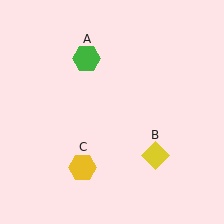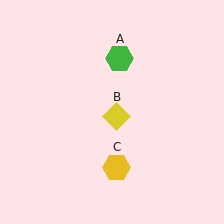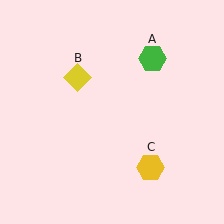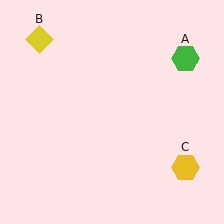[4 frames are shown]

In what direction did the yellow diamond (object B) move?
The yellow diamond (object B) moved up and to the left.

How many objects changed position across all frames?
3 objects changed position: green hexagon (object A), yellow diamond (object B), yellow hexagon (object C).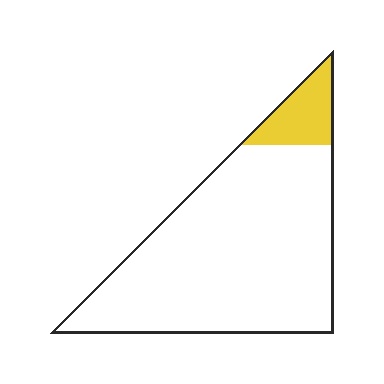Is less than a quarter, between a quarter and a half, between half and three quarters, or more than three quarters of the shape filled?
Less than a quarter.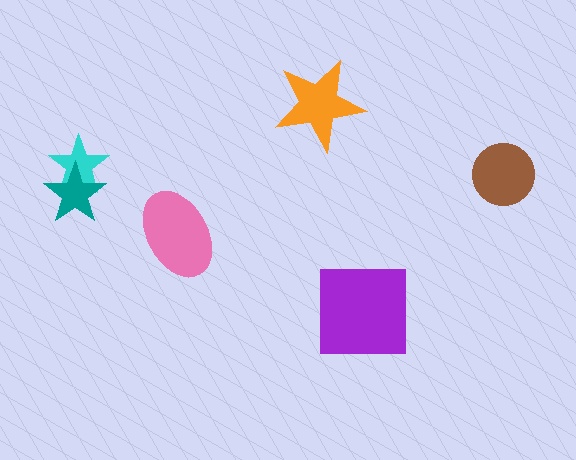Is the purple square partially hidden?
No, no other shape covers it.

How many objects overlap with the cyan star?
1 object overlaps with the cyan star.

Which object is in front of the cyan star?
The teal star is in front of the cyan star.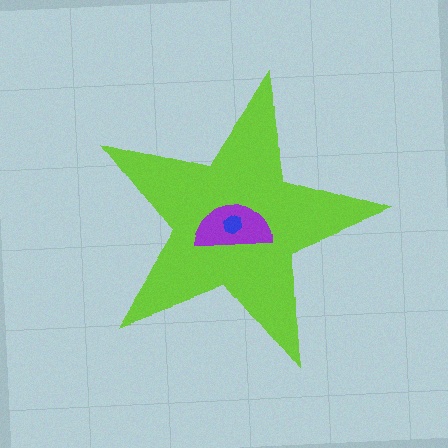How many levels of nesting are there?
3.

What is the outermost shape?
The lime star.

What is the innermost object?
The blue hexagon.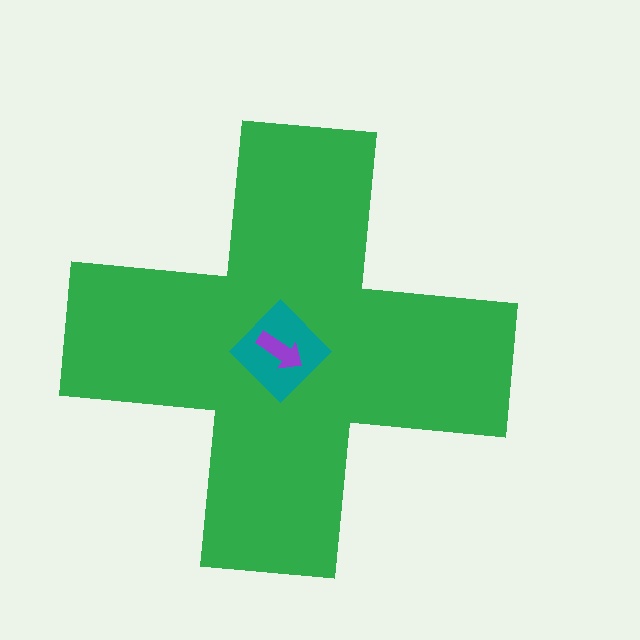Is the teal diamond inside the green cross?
Yes.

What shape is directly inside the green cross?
The teal diamond.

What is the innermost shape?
The purple arrow.